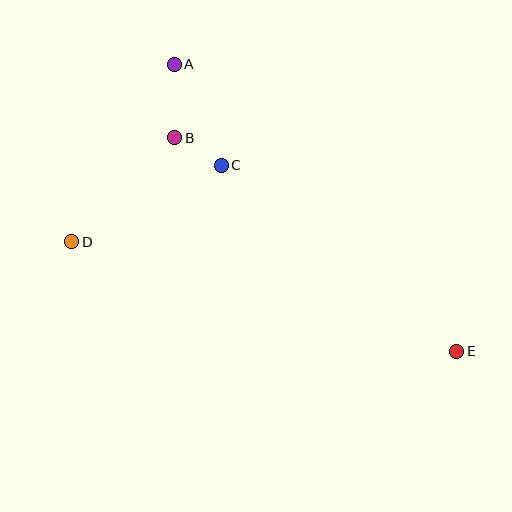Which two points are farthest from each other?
Points A and E are farthest from each other.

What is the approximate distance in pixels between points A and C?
The distance between A and C is approximately 112 pixels.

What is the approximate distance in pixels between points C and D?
The distance between C and D is approximately 168 pixels.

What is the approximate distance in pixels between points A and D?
The distance between A and D is approximately 205 pixels.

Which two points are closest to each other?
Points B and C are closest to each other.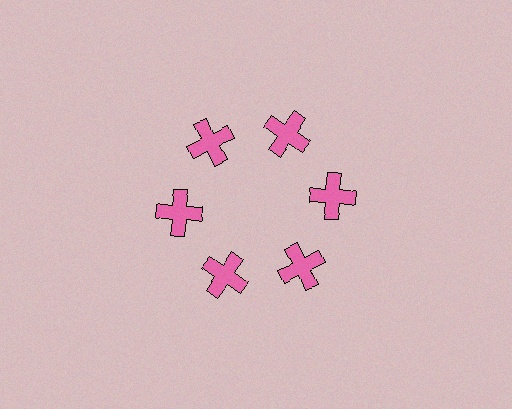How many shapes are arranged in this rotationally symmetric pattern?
There are 6 shapes, arranged in 6 groups of 1.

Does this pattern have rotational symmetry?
Yes, this pattern has 6-fold rotational symmetry. It looks the same after rotating 60 degrees around the center.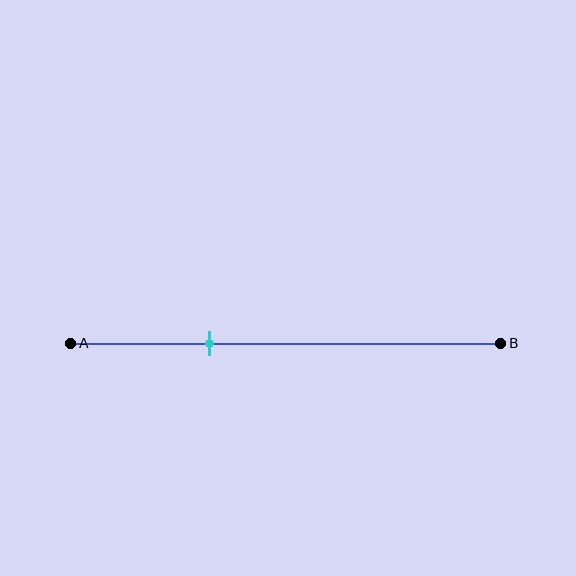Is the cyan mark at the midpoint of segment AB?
No, the mark is at about 30% from A, not at the 50% midpoint.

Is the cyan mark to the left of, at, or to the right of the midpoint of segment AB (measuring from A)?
The cyan mark is to the left of the midpoint of segment AB.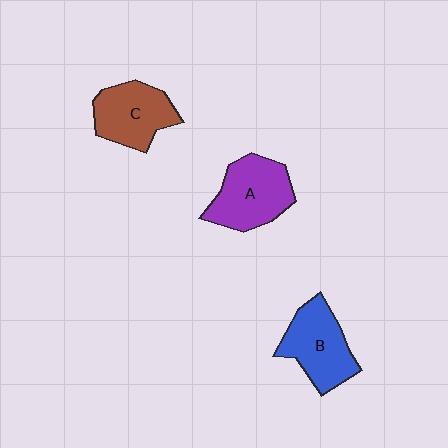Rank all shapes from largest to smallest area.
From largest to smallest: A (purple), B (blue), C (brown).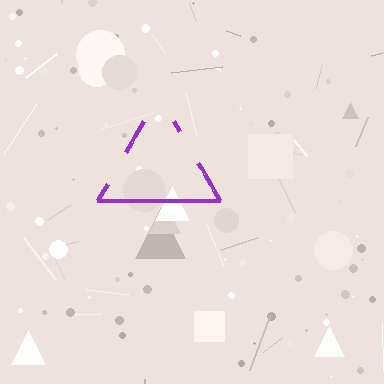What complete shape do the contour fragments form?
The contour fragments form a triangle.